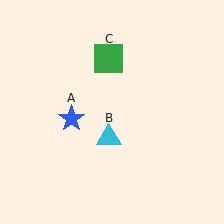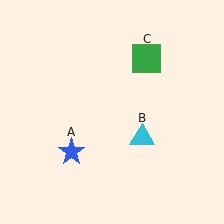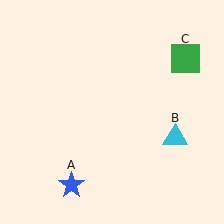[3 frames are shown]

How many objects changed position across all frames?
3 objects changed position: blue star (object A), cyan triangle (object B), green square (object C).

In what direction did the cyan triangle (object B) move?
The cyan triangle (object B) moved right.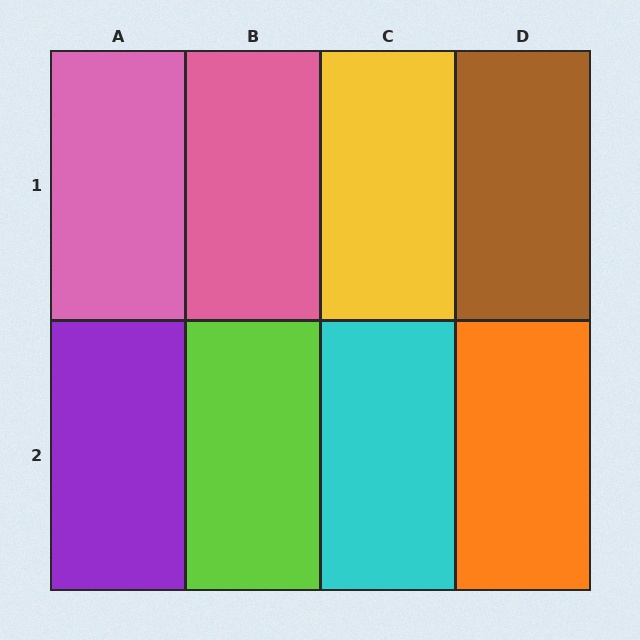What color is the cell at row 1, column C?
Yellow.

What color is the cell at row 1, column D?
Brown.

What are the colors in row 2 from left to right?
Purple, lime, cyan, orange.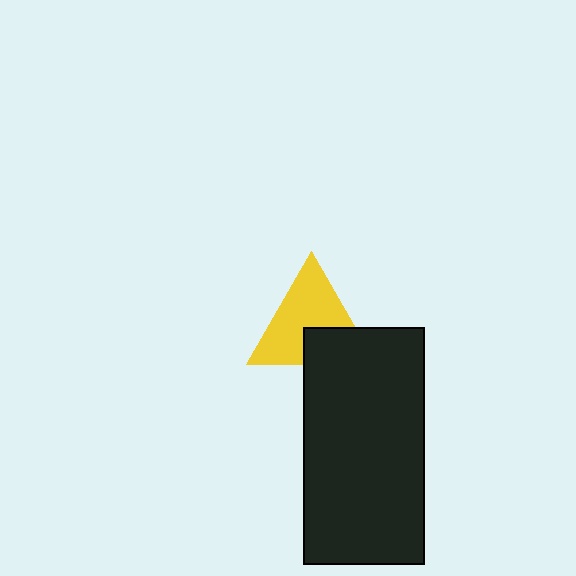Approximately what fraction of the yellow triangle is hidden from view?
Roughly 32% of the yellow triangle is hidden behind the black rectangle.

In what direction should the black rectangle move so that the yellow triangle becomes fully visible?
The black rectangle should move down. That is the shortest direction to clear the overlap and leave the yellow triangle fully visible.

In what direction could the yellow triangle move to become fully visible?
The yellow triangle could move up. That would shift it out from behind the black rectangle entirely.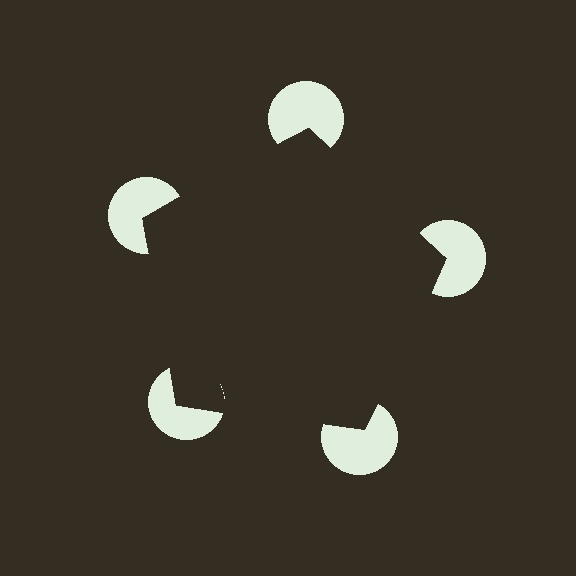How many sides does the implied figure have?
5 sides.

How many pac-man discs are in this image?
There are 5 — one at each vertex of the illusory pentagon.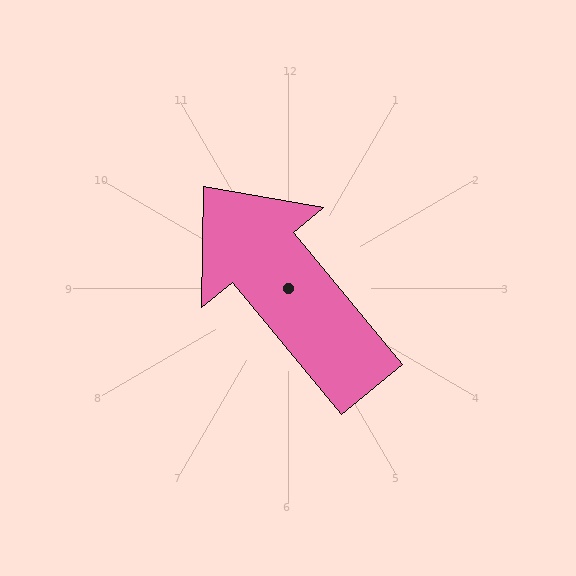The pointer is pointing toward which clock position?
Roughly 11 o'clock.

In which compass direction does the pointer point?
Northwest.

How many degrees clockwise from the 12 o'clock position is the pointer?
Approximately 320 degrees.